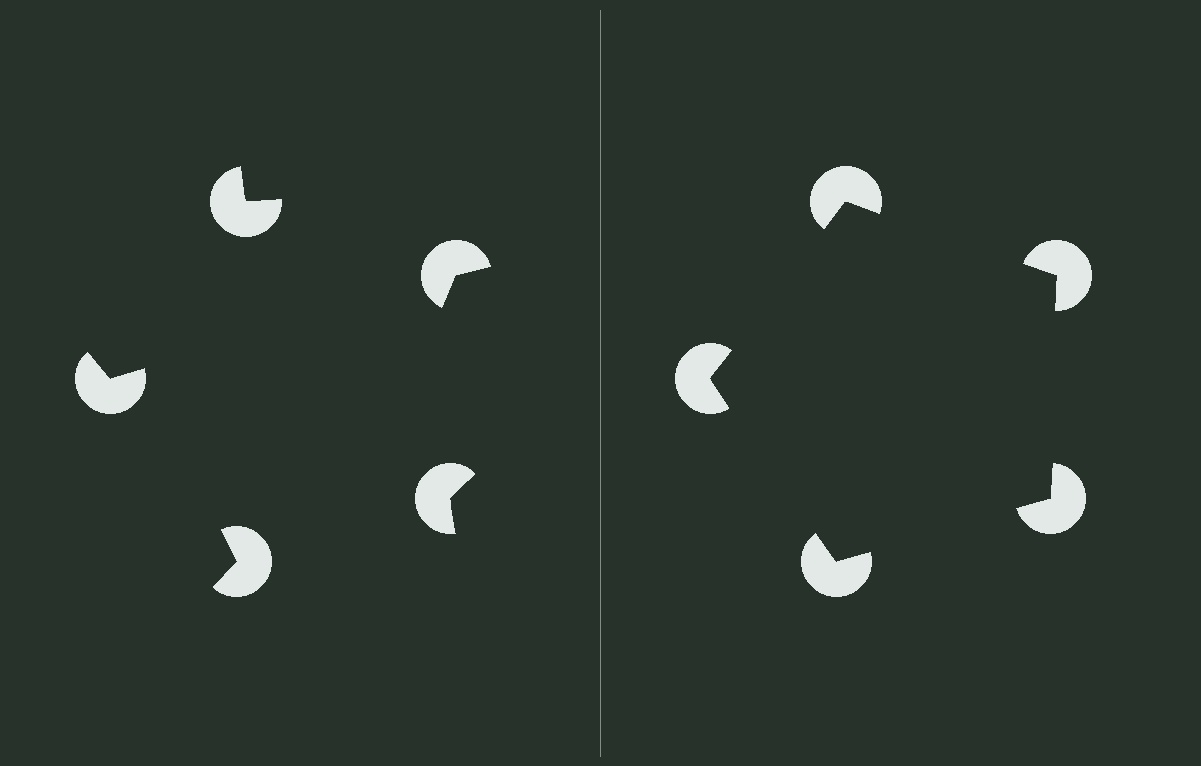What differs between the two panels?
The pac-man discs are positioned identically on both sides; only the wedge orientations differ. On the right they align to a pentagon; on the left they are misaligned.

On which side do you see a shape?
An illusory pentagon appears on the right side. On the left side the wedge cuts are rotated, so no coherent shape forms.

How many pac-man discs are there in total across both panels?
10 — 5 on each side.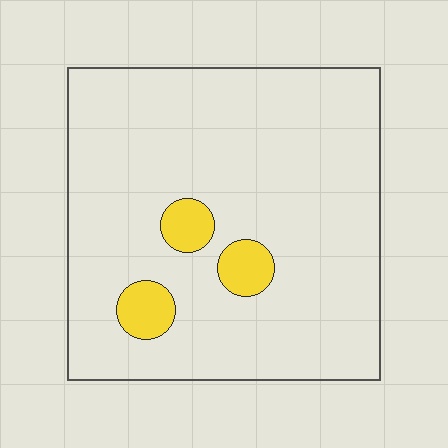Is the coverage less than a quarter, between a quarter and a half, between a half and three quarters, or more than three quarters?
Less than a quarter.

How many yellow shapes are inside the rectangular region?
3.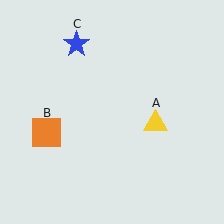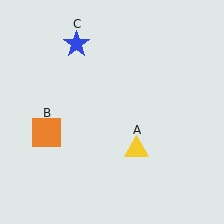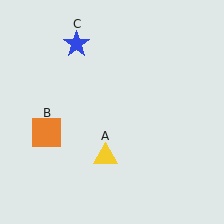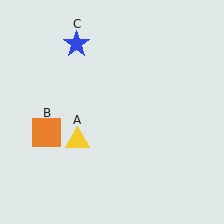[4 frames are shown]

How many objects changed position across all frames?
1 object changed position: yellow triangle (object A).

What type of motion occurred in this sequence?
The yellow triangle (object A) rotated clockwise around the center of the scene.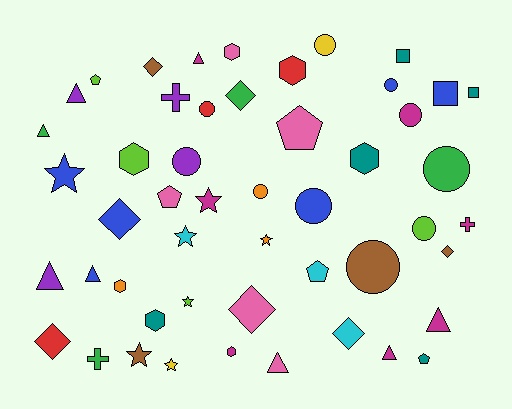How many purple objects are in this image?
There are 4 purple objects.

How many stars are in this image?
There are 7 stars.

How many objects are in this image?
There are 50 objects.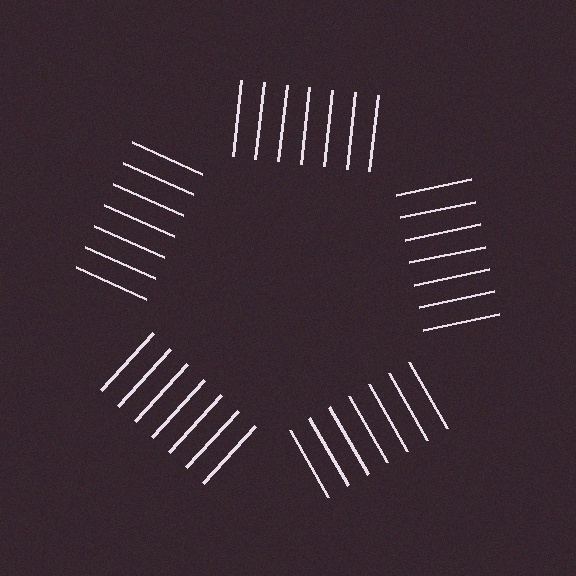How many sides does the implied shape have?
5 sides — the line-ends trace a pentagon.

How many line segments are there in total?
35 — 7 along each of the 5 edges.